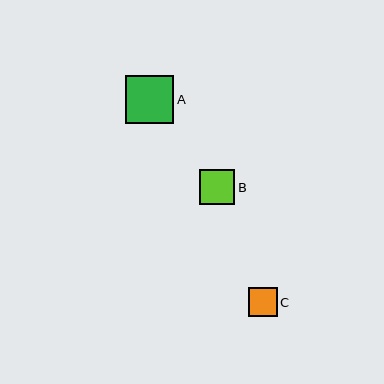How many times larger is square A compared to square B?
Square A is approximately 1.4 times the size of square B.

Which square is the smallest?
Square C is the smallest with a size of approximately 29 pixels.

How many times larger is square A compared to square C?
Square A is approximately 1.7 times the size of square C.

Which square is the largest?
Square A is the largest with a size of approximately 48 pixels.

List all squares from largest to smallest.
From largest to smallest: A, B, C.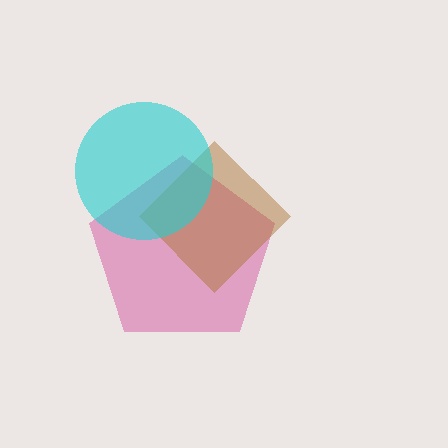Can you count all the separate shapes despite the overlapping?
Yes, there are 3 separate shapes.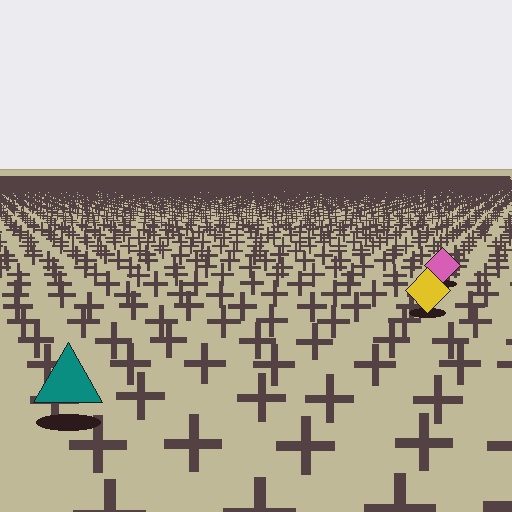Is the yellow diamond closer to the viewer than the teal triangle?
No. The teal triangle is closer — you can tell from the texture gradient: the ground texture is coarser near it.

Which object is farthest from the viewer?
The pink diamond is farthest from the viewer. It appears smaller and the ground texture around it is denser.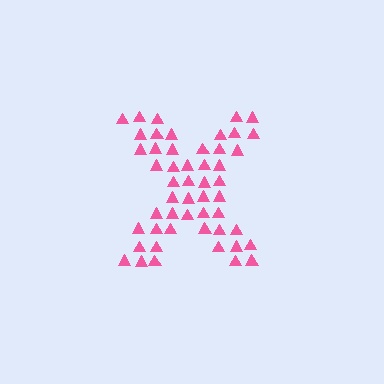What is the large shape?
The large shape is the letter X.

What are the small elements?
The small elements are triangles.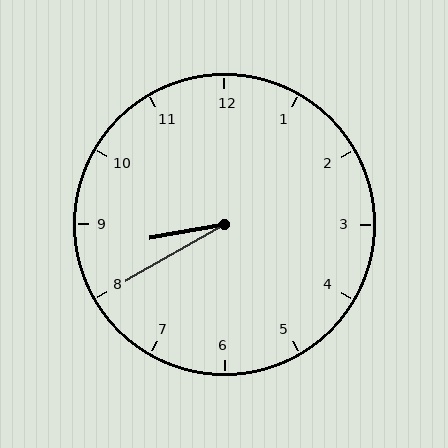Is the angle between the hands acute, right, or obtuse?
It is acute.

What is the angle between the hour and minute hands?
Approximately 20 degrees.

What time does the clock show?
8:40.